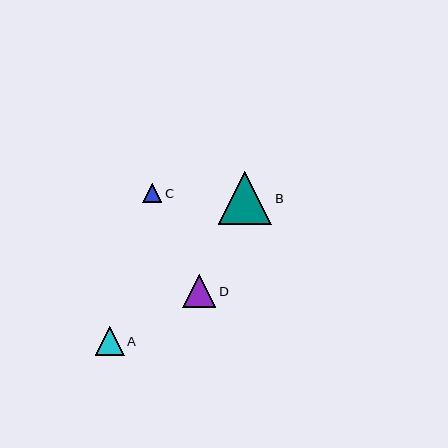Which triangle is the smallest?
Triangle C is the smallest with a size of approximately 19 pixels.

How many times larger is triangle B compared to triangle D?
Triangle B is approximately 1.6 times the size of triangle D.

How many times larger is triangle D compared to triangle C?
Triangle D is approximately 1.7 times the size of triangle C.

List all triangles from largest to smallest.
From largest to smallest: B, D, A, C.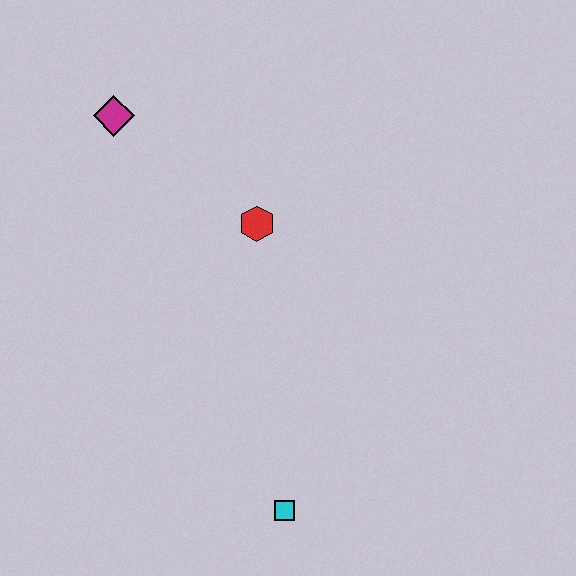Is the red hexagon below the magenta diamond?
Yes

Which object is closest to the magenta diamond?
The red hexagon is closest to the magenta diamond.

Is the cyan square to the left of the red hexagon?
No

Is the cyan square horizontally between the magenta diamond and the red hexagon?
No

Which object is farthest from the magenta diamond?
The cyan square is farthest from the magenta diamond.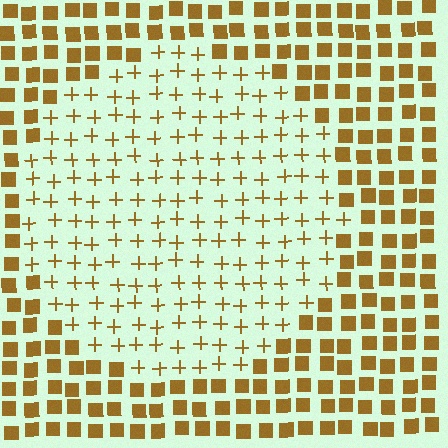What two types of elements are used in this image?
The image uses plus signs inside the circle region and squares outside it.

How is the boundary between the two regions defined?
The boundary is defined by a change in element shape: plus signs inside vs. squares outside. All elements share the same color and spacing.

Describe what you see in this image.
The image is filled with small brown elements arranged in a uniform grid. A circle-shaped region contains plus signs, while the surrounding area contains squares. The boundary is defined purely by the change in element shape.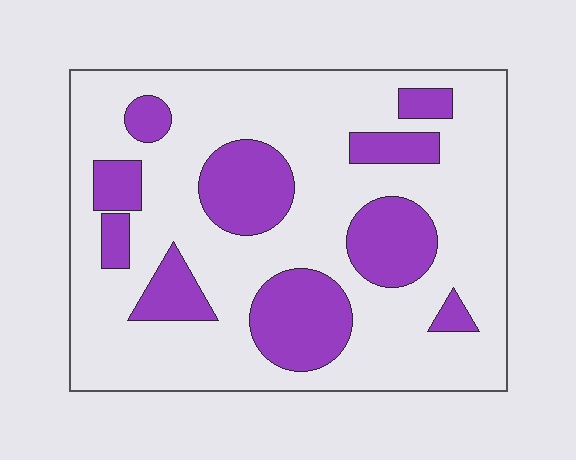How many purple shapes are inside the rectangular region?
10.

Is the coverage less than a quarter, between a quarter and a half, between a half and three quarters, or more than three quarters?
Between a quarter and a half.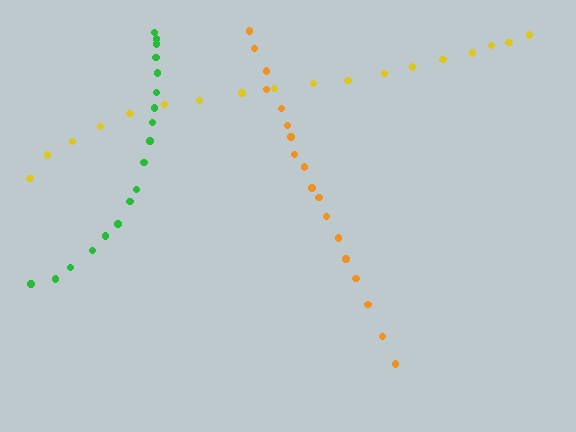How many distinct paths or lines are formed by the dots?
There are 3 distinct paths.